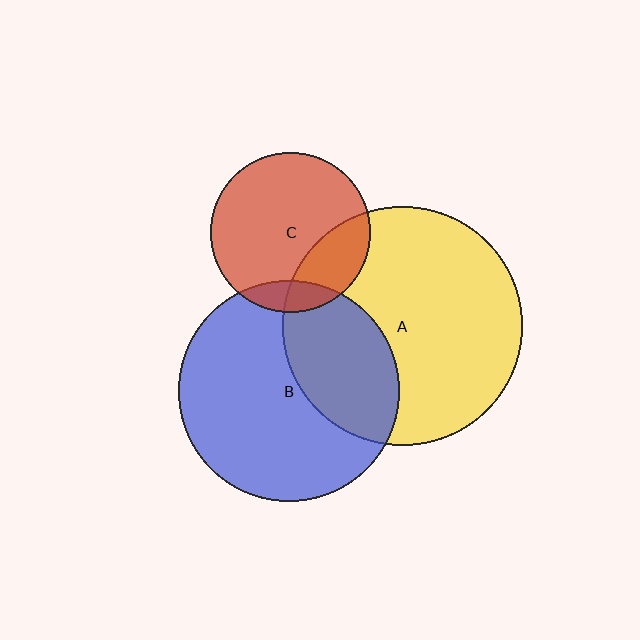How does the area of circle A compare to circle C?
Approximately 2.3 times.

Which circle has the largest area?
Circle A (yellow).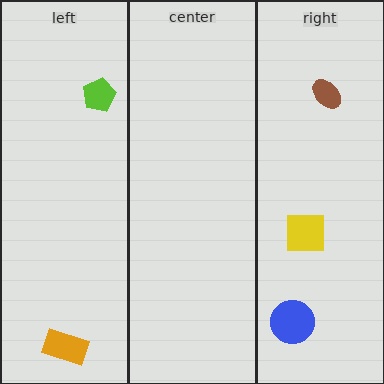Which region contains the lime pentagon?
The left region.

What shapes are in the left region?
The lime pentagon, the orange rectangle.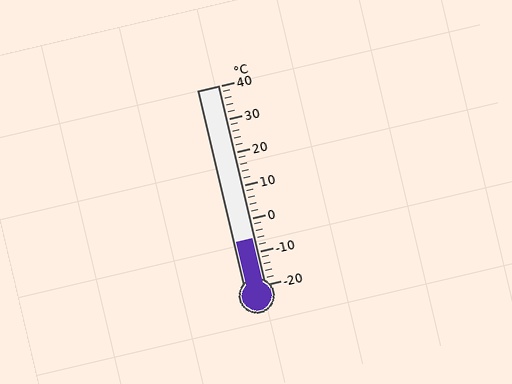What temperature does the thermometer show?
The thermometer shows approximately -6°C.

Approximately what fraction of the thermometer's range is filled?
The thermometer is filled to approximately 25% of its range.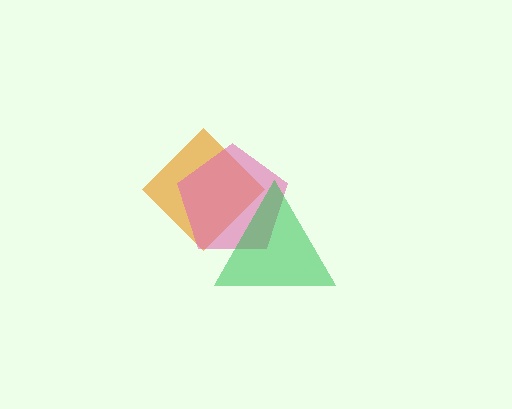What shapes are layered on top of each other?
The layered shapes are: an orange diamond, a pink pentagon, a green triangle.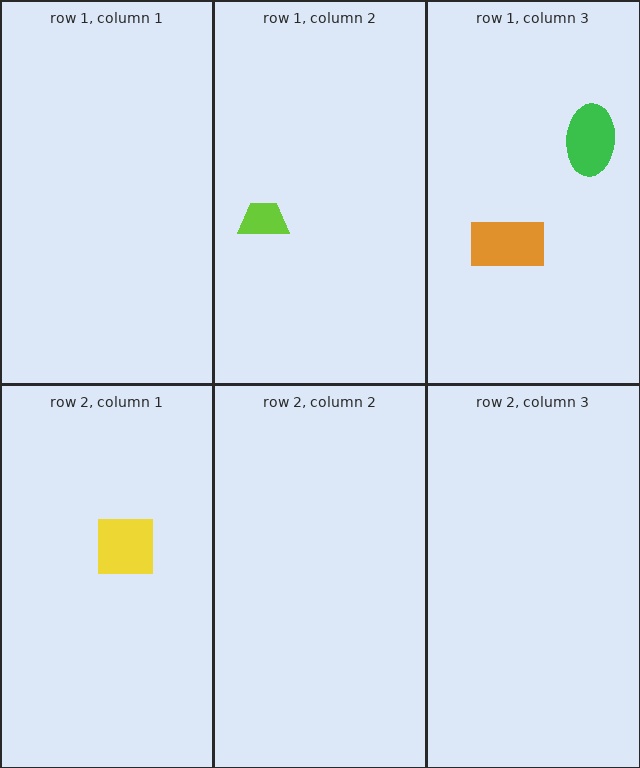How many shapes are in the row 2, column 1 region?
1.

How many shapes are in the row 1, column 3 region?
2.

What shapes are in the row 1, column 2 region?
The lime trapezoid.